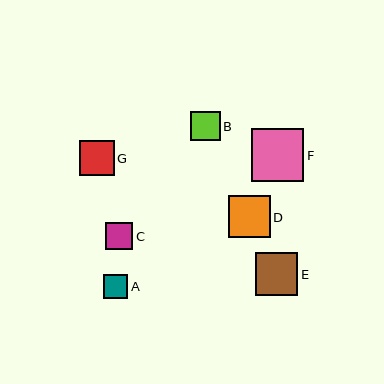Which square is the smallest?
Square A is the smallest with a size of approximately 24 pixels.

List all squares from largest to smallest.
From largest to smallest: F, E, D, G, B, C, A.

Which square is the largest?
Square F is the largest with a size of approximately 52 pixels.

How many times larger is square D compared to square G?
Square D is approximately 1.2 times the size of square G.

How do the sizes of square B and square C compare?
Square B and square C are approximately the same size.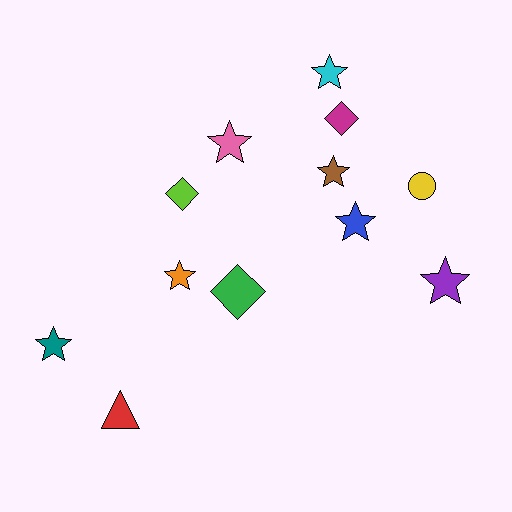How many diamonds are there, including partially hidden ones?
There are 3 diamonds.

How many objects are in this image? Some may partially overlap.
There are 12 objects.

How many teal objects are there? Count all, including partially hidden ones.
There is 1 teal object.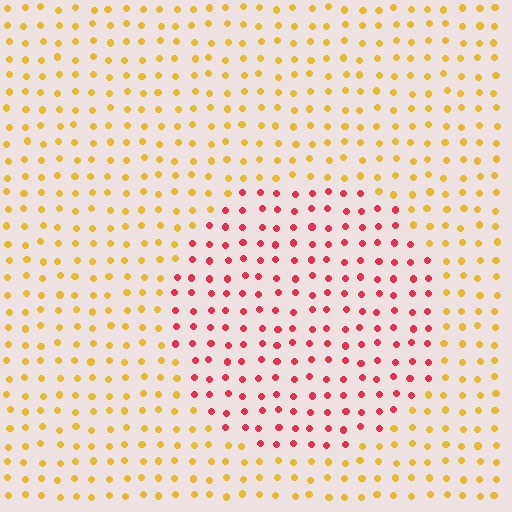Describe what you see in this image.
The image is filled with small yellow elements in a uniform arrangement. A circle-shaped region is visible where the elements are tinted to a slightly different hue, forming a subtle color boundary.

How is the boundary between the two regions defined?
The boundary is defined purely by a slight shift in hue (about 57 degrees). Spacing, size, and orientation are identical on both sides.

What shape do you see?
I see a circle.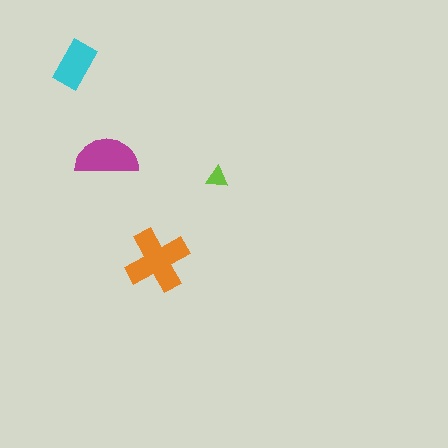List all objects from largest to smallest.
The orange cross, the magenta semicircle, the cyan rectangle, the lime triangle.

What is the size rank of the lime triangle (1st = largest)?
4th.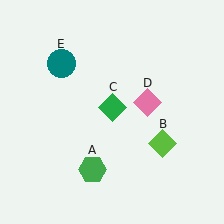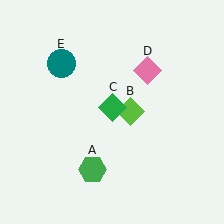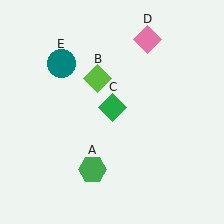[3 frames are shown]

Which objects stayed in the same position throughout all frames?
Green hexagon (object A) and green diamond (object C) and teal circle (object E) remained stationary.